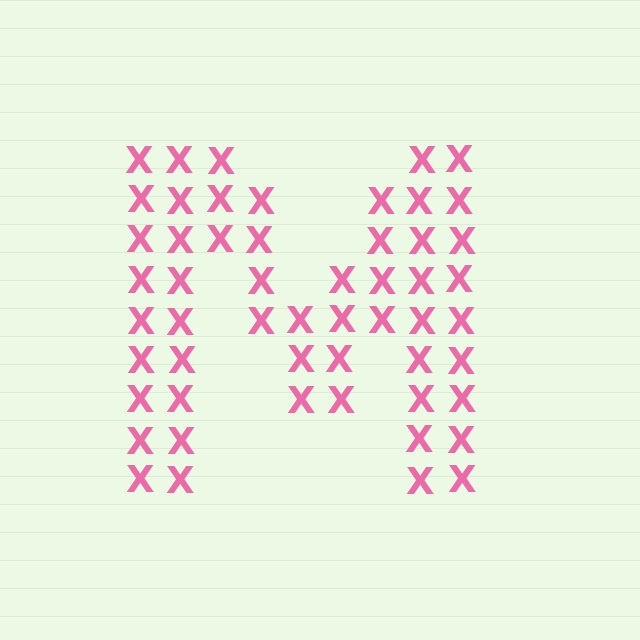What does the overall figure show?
The overall figure shows the letter M.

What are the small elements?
The small elements are letter X's.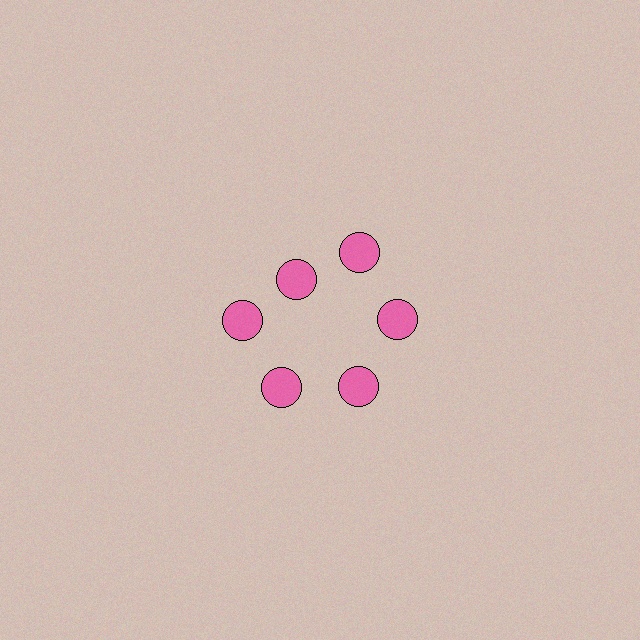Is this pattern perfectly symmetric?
No. The 6 pink circles are arranged in a ring, but one element near the 11 o'clock position is pulled inward toward the center, breaking the 6-fold rotational symmetry.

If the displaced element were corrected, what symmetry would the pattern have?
It would have 6-fold rotational symmetry — the pattern would map onto itself every 60 degrees.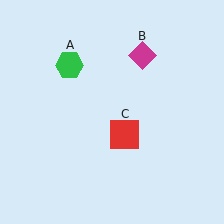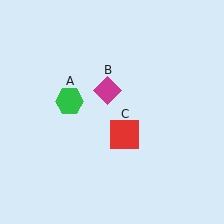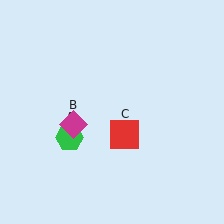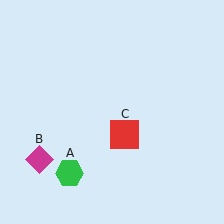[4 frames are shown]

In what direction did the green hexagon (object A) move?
The green hexagon (object A) moved down.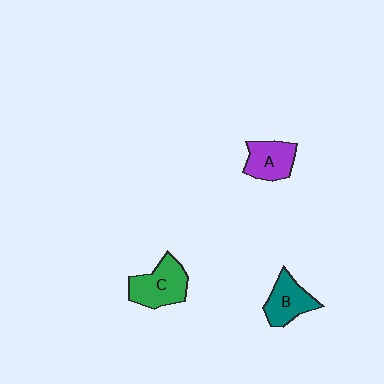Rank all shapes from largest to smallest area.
From largest to smallest: C (green), B (teal), A (purple).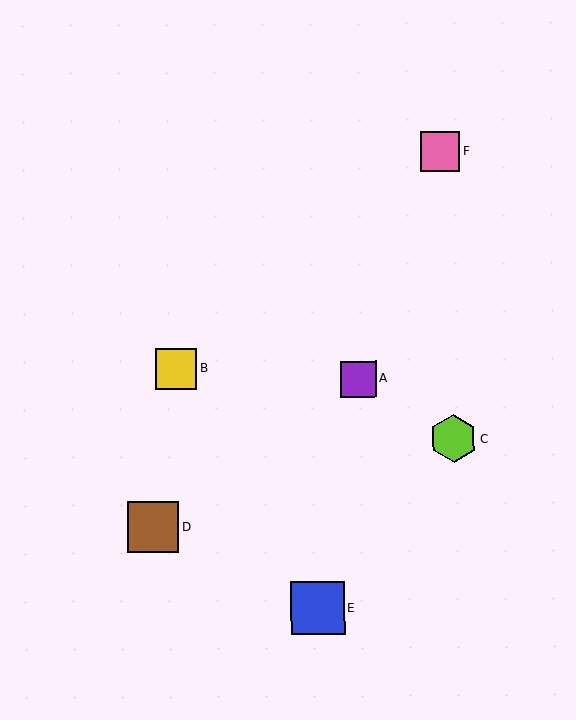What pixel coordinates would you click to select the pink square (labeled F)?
Click at (440, 152) to select the pink square F.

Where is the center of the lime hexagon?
The center of the lime hexagon is at (454, 439).